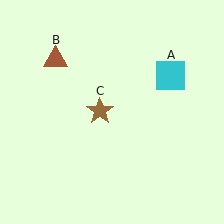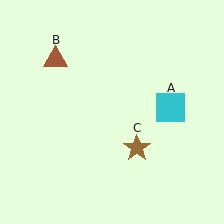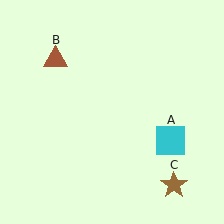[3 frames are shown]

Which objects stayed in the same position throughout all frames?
Brown triangle (object B) remained stationary.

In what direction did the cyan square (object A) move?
The cyan square (object A) moved down.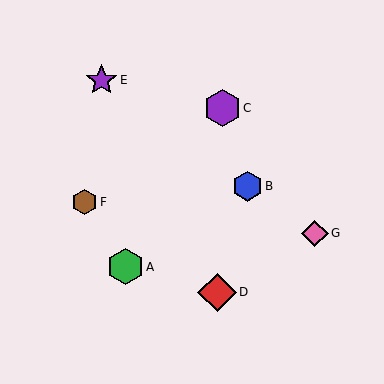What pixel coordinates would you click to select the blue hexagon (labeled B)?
Click at (247, 186) to select the blue hexagon B.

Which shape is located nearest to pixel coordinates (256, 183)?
The blue hexagon (labeled B) at (247, 186) is nearest to that location.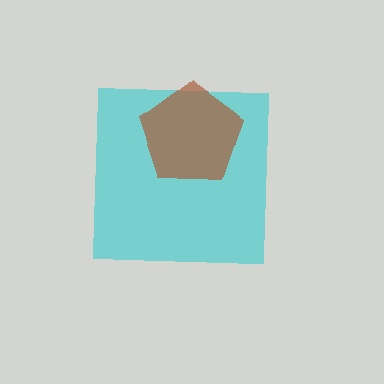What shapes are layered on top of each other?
The layered shapes are: a cyan square, a brown pentagon.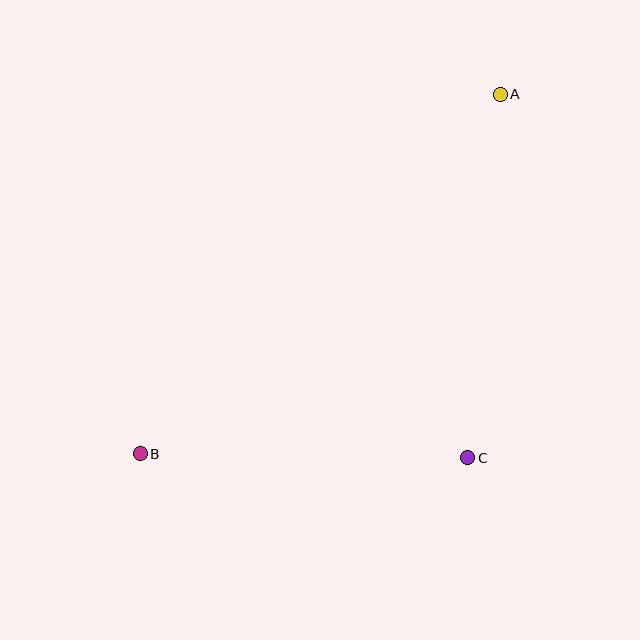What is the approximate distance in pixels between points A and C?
The distance between A and C is approximately 365 pixels.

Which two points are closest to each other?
Points B and C are closest to each other.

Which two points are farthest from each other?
Points A and B are farthest from each other.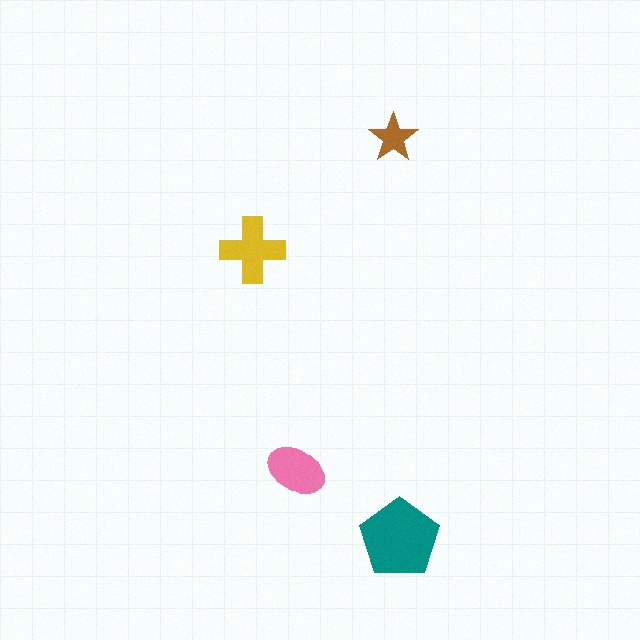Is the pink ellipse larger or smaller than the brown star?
Larger.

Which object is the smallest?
The brown star.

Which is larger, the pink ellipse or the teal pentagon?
The teal pentagon.